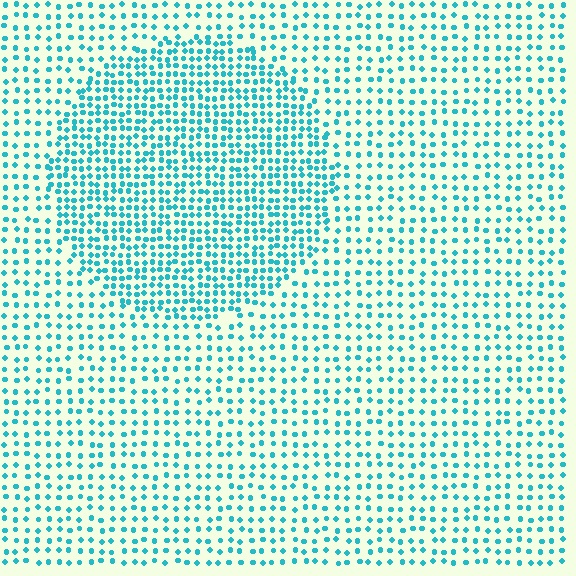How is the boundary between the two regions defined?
The boundary is defined by a change in element density (approximately 1.9x ratio). All elements are the same color, size, and shape.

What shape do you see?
I see a circle.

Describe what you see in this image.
The image contains small cyan elements arranged at two different densities. A circle-shaped region is visible where the elements are more densely packed than the surrounding area.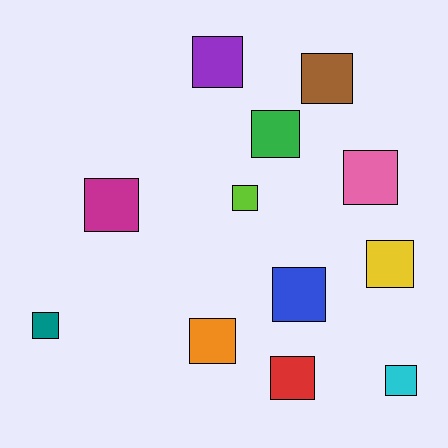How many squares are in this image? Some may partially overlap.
There are 12 squares.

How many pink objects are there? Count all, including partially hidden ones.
There is 1 pink object.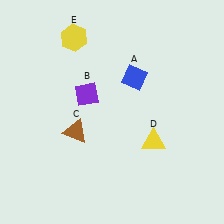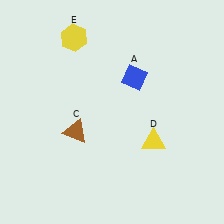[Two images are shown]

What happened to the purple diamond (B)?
The purple diamond (B) was removed in Image 2. It was in the top-left area of Image 1.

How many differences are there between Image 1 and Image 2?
There is 1 difference between the two images.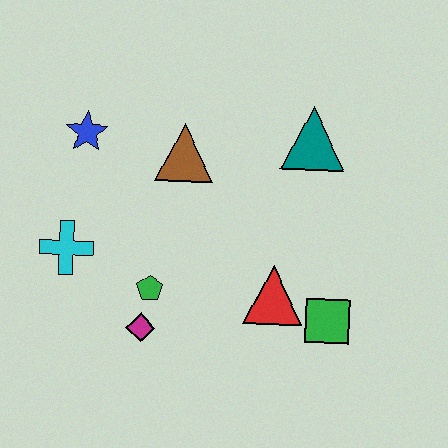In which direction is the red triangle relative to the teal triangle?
The red triangle is below the teal triangle.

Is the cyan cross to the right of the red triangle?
No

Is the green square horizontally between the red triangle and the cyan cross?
No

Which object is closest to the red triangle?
The green square is closest to the red triangle.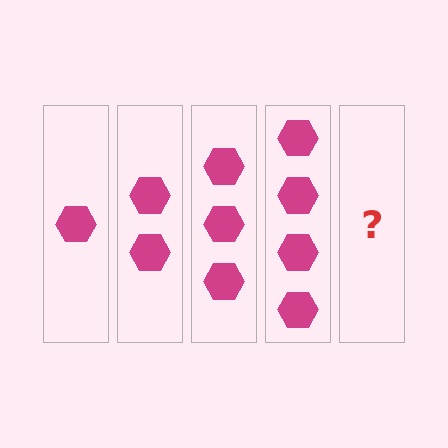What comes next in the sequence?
The next element should be 5 hexagons.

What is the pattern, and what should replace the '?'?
The pattern is that each step adds one more hexagon. The '?' should be 5 hexagons.